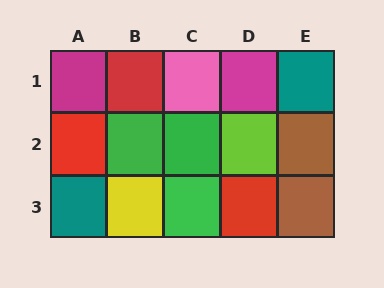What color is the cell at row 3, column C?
Green.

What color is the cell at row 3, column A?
Teal.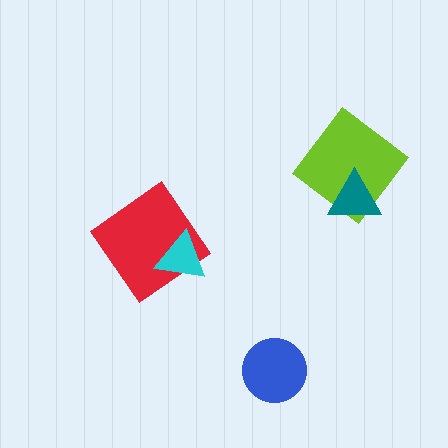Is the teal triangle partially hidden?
No, no other shape covers it.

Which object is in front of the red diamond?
The cyan triangle is in front of the red diamond.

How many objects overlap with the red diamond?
1 object overlaps with the red diamond.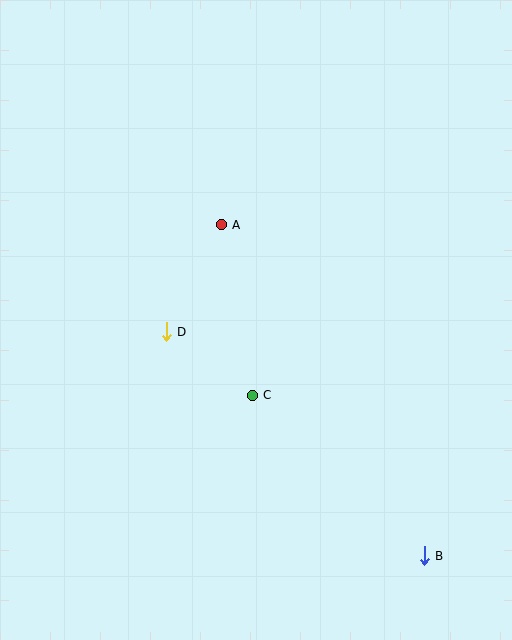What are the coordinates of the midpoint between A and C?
The midpoint between A and C is at (237, 310).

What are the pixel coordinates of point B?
Point B is at (424, 556).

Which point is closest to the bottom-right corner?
Point B is closest to the bottom-right corner.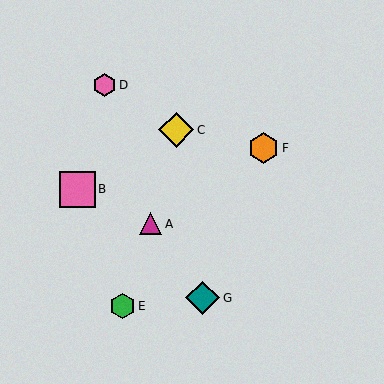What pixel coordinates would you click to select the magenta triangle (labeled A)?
Click at (151, 224) to select the magenta triangle A.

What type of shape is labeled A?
Shape A is a magenta triangle.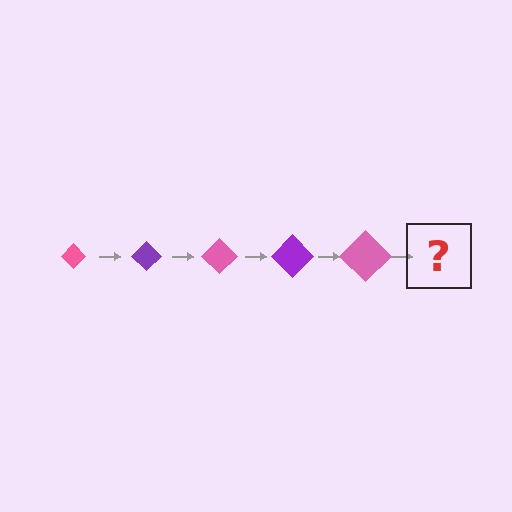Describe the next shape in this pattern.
It should be a purple diamond, larger than the previous one.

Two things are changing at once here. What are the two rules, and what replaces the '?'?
The two rules are that the diamond grows larger each step and the color cycles through pink and purple. The '?' should be a purple diamond, larger than the previous one.